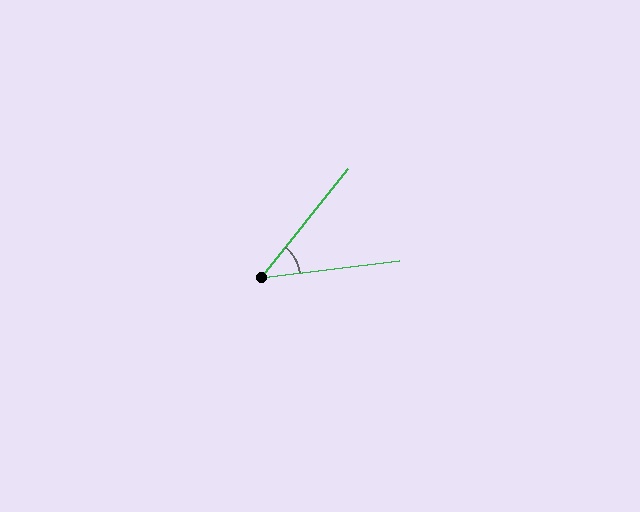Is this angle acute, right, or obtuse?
It is acute.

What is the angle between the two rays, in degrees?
Approximately 44 degrees.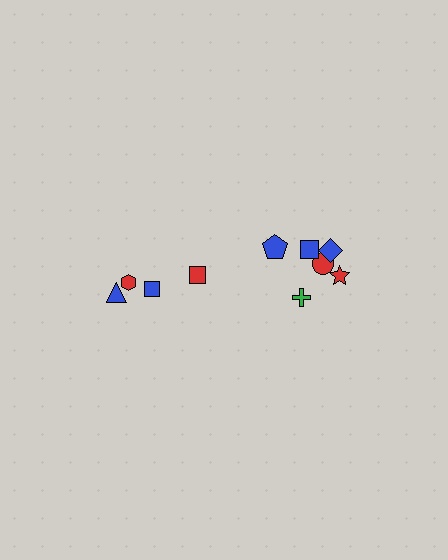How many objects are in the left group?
There are 4 objects.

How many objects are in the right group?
There are 6 objects.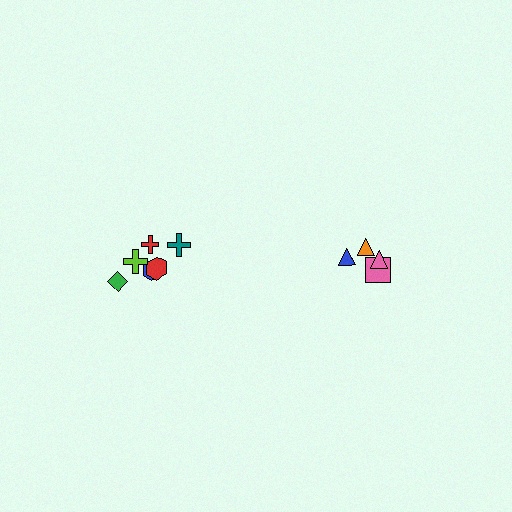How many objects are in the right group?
There are 4 objects.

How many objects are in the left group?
There are 6 objects.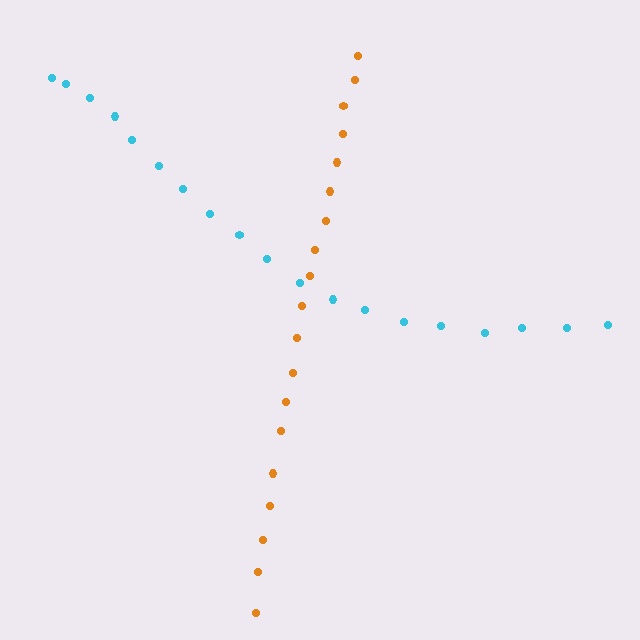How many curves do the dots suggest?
There are 2 distinct paths.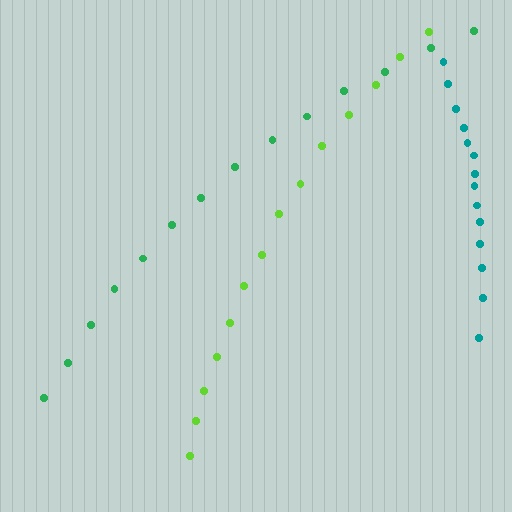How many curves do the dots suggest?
There are 3 distinct paths.